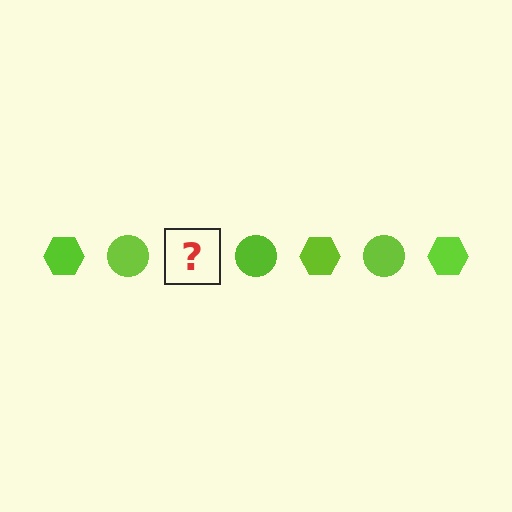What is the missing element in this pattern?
The missing element is a lime hexagon.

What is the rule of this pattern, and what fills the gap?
The rule is that the pattern cycles through hexagon, circle shapes in lime. The gap should be filled with a lime hexagon.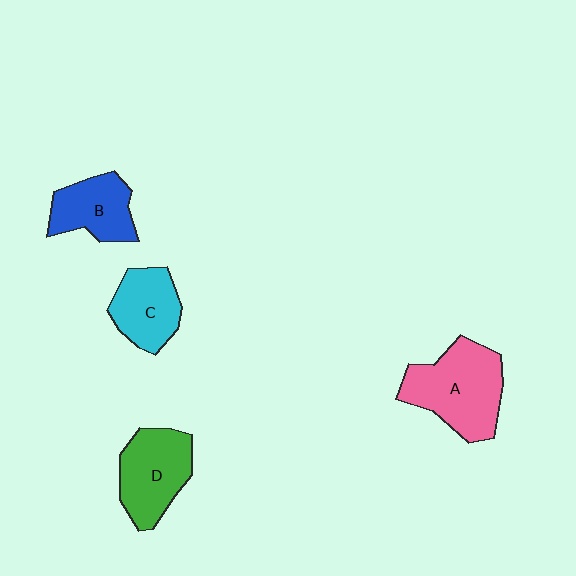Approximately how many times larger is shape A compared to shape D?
Approximately 1.3 times.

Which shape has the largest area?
Shape A (pink).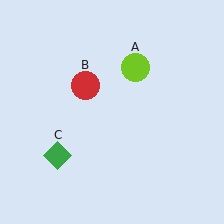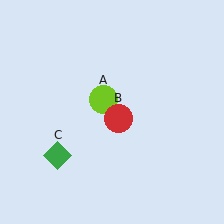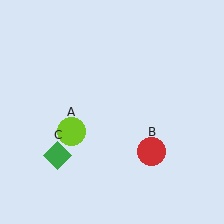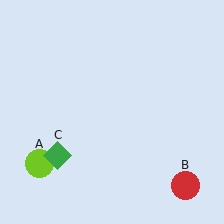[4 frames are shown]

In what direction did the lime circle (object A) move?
The lime circle (object A) moved down and to the left.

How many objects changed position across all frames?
2 objects changed position: lime circle (object A), red circle (object B).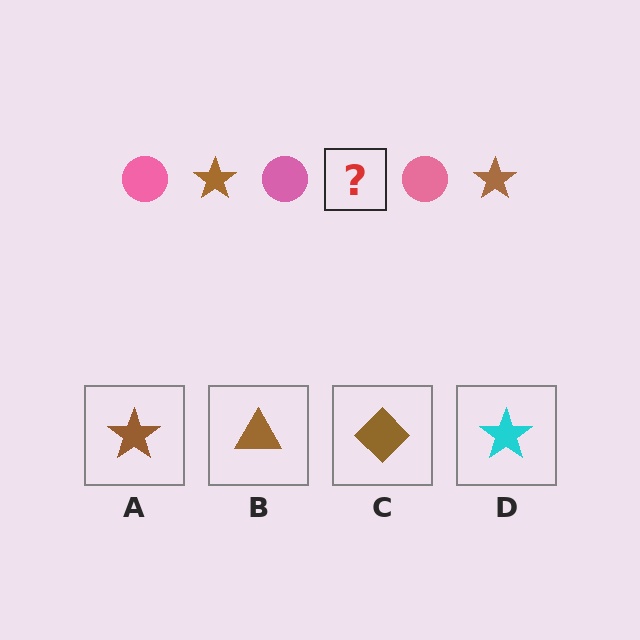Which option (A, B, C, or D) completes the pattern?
A.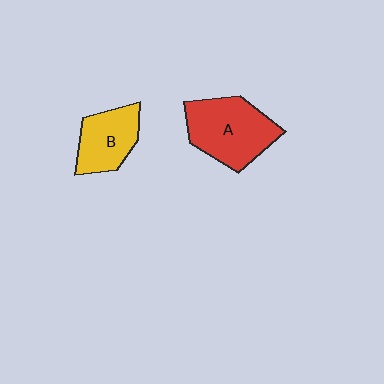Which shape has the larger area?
Shape A (red).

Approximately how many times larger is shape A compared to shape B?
Approximately 1.5 times.